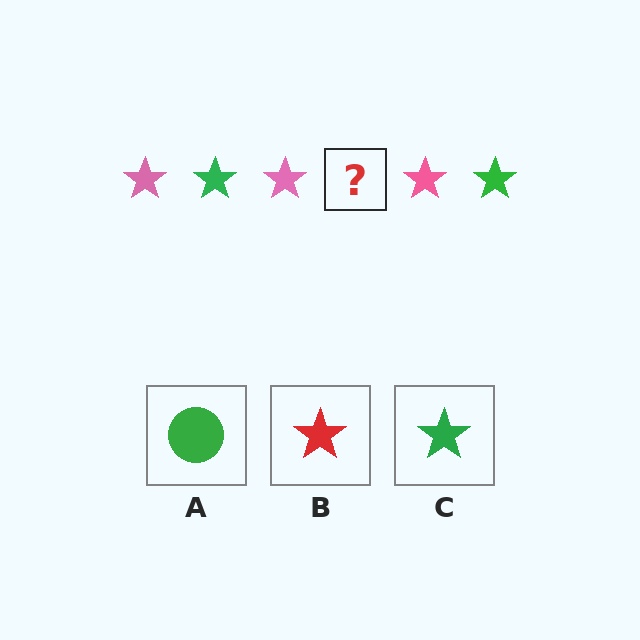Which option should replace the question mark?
Option C.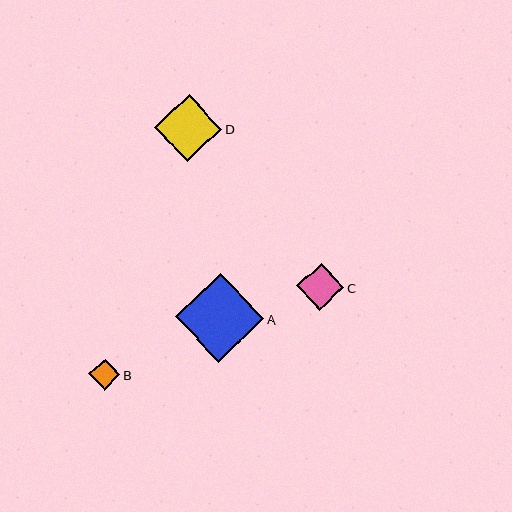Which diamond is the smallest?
Diamond B is the smallest with a size of approximately 31 pixels.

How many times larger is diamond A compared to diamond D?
Diamond A is approximately 1.3 times the size of diamond D.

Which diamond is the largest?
Diamond A is the largest with a size of approximately 89 pixels.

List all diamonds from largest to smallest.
From largest to smallest: A, D, C, B.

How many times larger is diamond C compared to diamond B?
Diamond C is approximately 1.5 times the size of diamond B.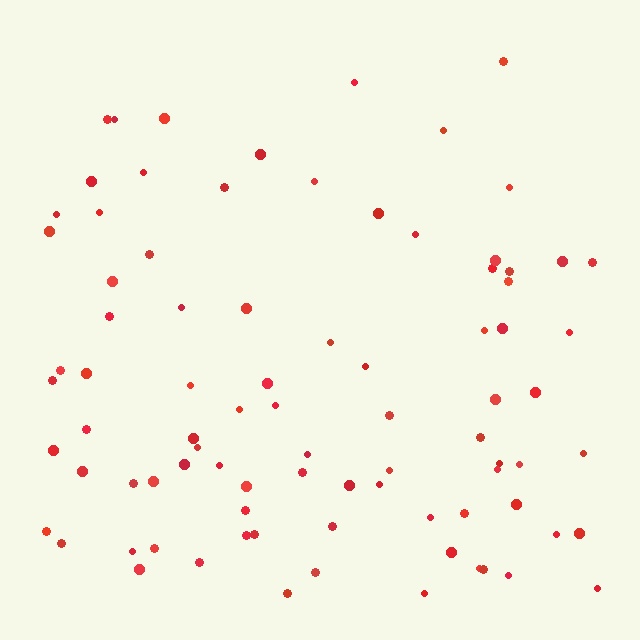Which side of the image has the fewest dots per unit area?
The top.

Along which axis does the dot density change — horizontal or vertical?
Vertical.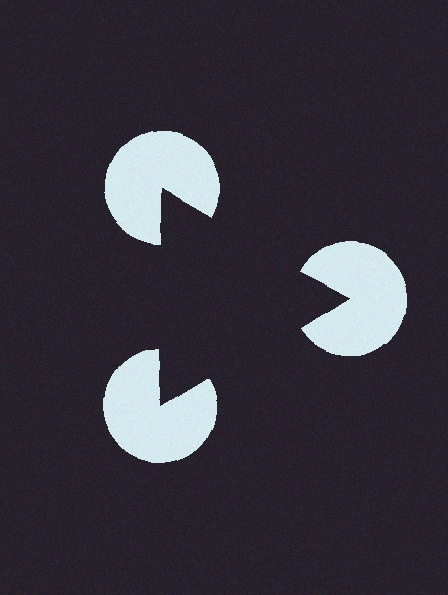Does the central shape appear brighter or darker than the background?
It typically appears slightly darker than the background, even though no actual brightness change is drawn.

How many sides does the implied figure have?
3 sides.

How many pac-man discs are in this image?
There are 3 — one at each vertex of the illusory triangle.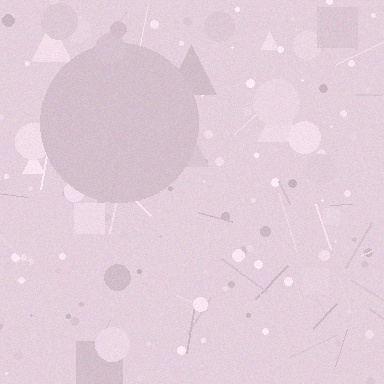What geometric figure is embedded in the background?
A circle is embedded in the background.